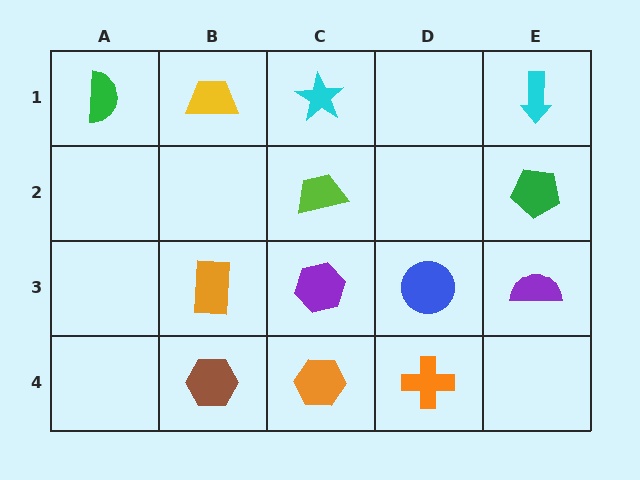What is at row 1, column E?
A cyan arrow.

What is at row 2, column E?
A green pentagon.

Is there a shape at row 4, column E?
No, that cell is empty.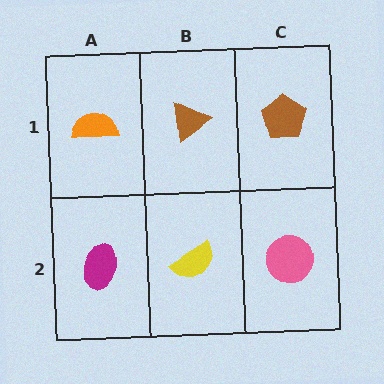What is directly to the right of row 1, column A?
A brown triangle.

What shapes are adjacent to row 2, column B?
A brown triangle (row 1, column B), a magenta ellipse (row 2, column A), a pink circle (row 2, column C).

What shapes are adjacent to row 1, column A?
A magenta ellipse (row 2, column A), a brown triangle (row 1, column B).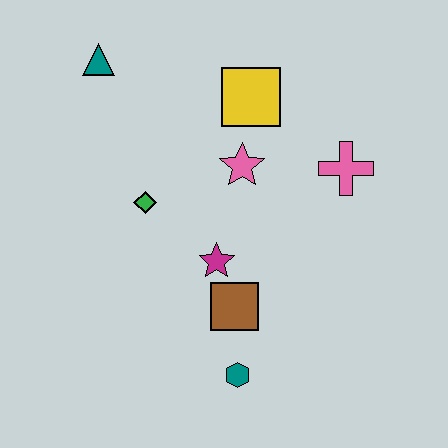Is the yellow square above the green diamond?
Yes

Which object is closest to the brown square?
The magenta star is closest to the brown square.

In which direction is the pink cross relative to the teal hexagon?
The pink cross is above the teal hexagon.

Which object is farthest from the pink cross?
The teal triangle is farthest from the pink cross.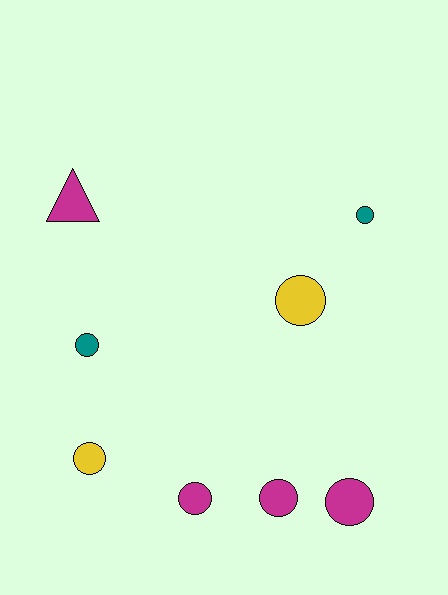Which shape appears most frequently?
Circle, with 7 objects.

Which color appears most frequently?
Magenta, with 4 objects.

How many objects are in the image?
There are 8 objects.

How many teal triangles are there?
There are no teal triangles.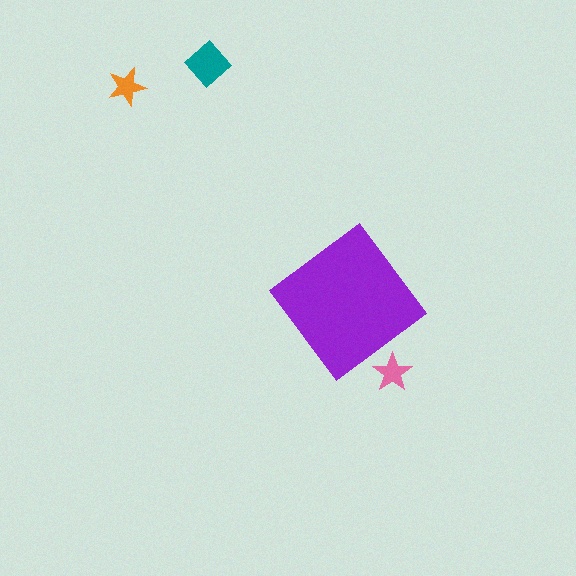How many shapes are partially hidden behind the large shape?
1 shape is partially hidden.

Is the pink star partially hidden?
Yes, the pink star is partially hidden behind the purple diamond.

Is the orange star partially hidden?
No, the orange star is fully visible.